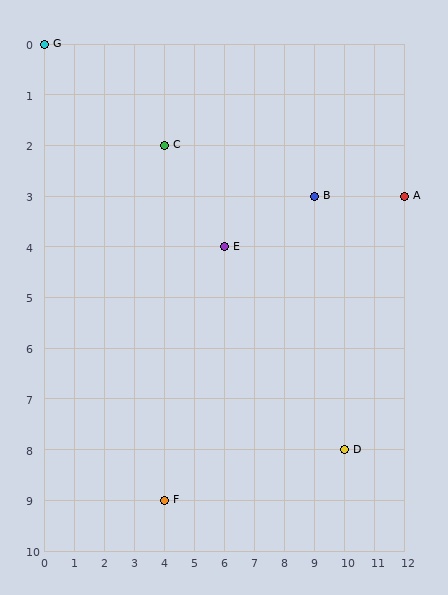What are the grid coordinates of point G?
Point G is at grid coordinates (0, 0).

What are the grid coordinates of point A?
Point A is at grid coordinates (12, 3).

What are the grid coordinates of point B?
Point B is at grid coordinates (9, 3).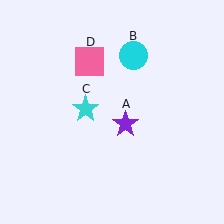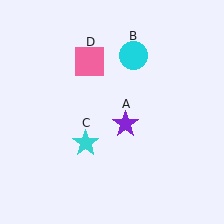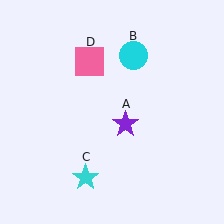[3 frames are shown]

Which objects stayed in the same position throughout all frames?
Purple star (object A) and cyan circle (object B) and pink square (object D) remained stationary.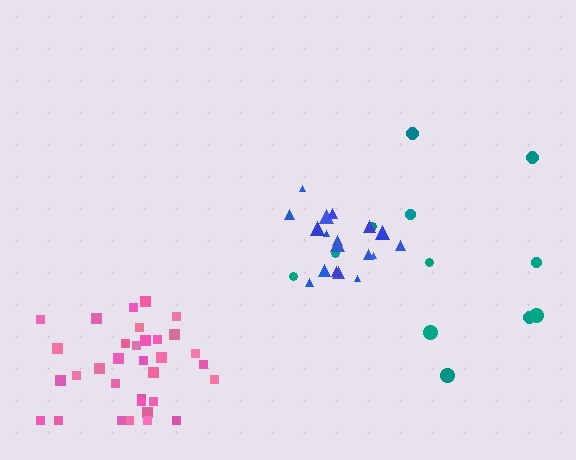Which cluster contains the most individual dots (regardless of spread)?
Pink (33).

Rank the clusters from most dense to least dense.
blue, pink, teal.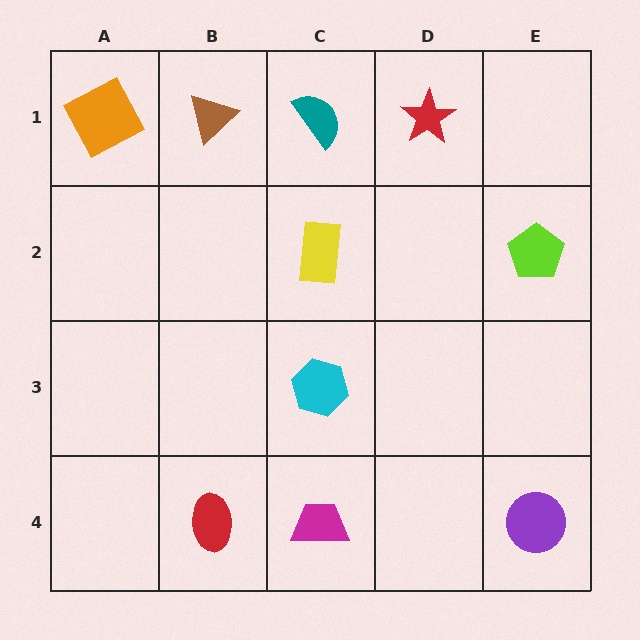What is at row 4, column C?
A magenta trapezoid.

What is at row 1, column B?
A brown triangle.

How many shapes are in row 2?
2 shapes.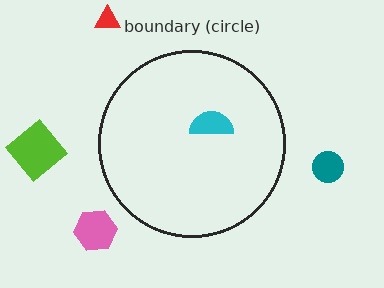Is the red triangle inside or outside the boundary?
Outside.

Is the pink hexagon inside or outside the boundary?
Outside.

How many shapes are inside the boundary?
1 inside, 4 outside.